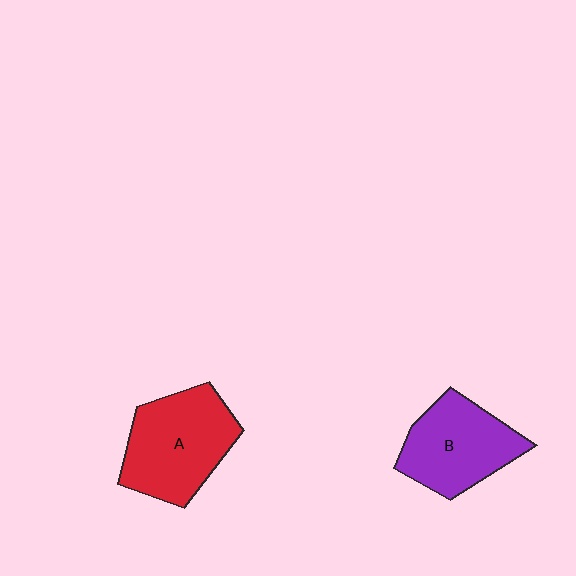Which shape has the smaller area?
Shape B (purple).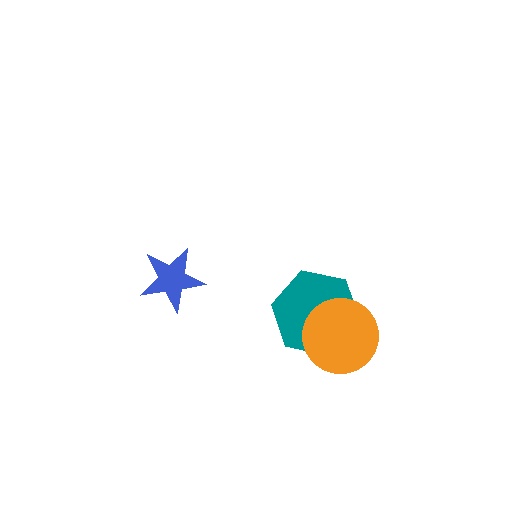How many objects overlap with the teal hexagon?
1 object overlaps with the teal hexagon.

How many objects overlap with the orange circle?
1 object overlaps with the orange circle.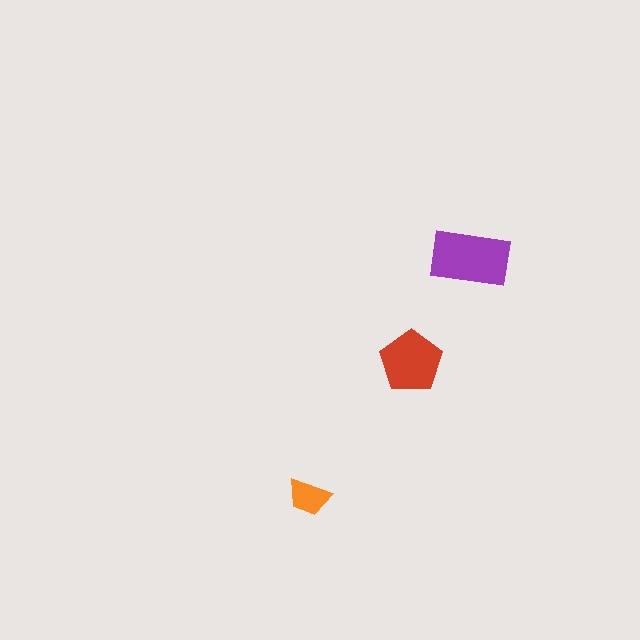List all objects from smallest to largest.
The orange trapezoid, the red pentagon, the purple rectangle.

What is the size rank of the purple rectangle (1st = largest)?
1st.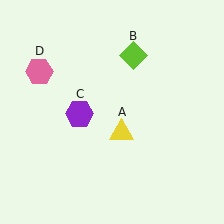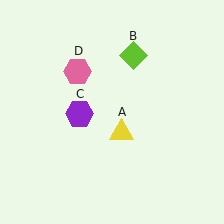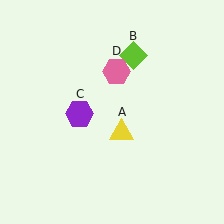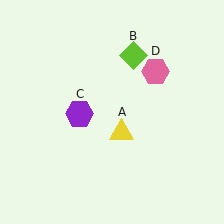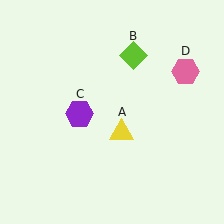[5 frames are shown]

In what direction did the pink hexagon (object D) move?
The pink hexagon (object D) moved right.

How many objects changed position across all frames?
1 object changed position: pink hexagon (object D).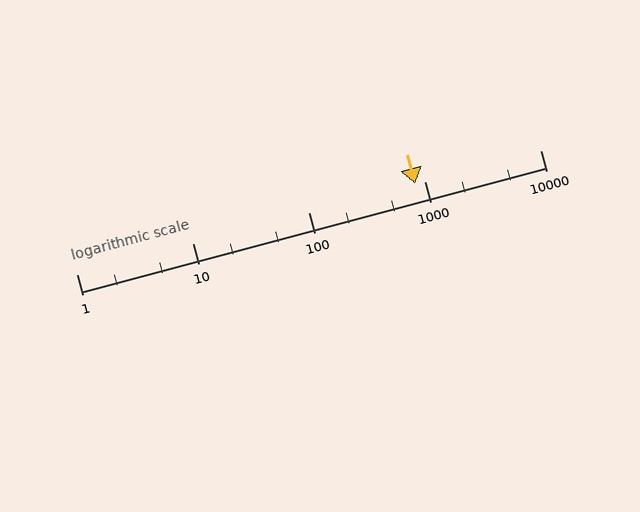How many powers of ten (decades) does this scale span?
The scale spans 4 decades, from 1 to 10000.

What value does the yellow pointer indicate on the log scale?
The pointer indicates approximately 830.